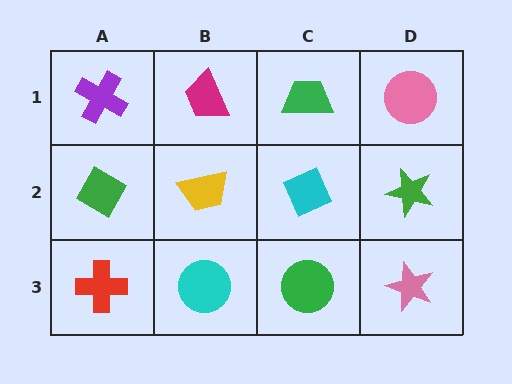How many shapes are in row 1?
4 shapes.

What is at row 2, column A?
A green diamond.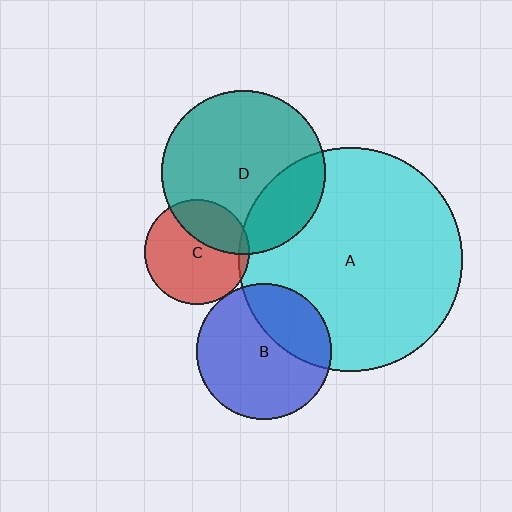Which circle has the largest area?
Circle A (cyan).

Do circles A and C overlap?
Yes.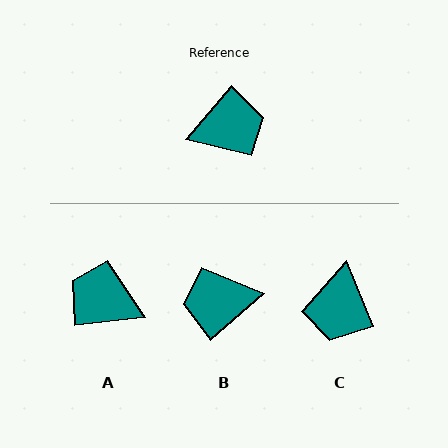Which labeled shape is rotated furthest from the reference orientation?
B, about 172 degrees away.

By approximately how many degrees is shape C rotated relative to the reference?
Approximately 118 degrees clockwise.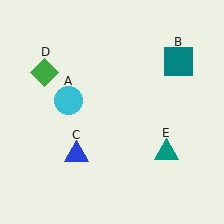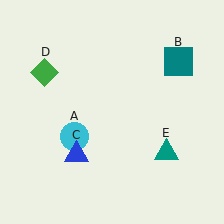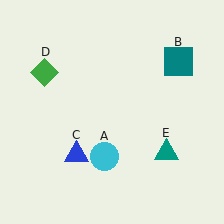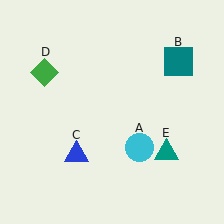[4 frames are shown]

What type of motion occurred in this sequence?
The cyan circle (object A) rotated counterclockwise around the center of the scene.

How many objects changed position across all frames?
1 object changed position: cyan circle (object A).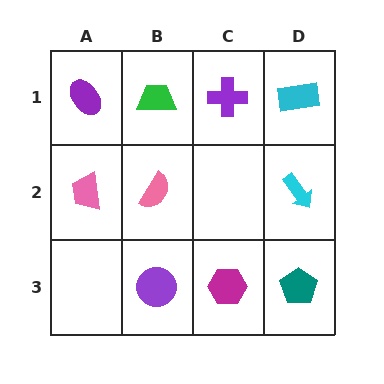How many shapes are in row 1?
4 shapes.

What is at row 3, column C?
A magenta hexagon.